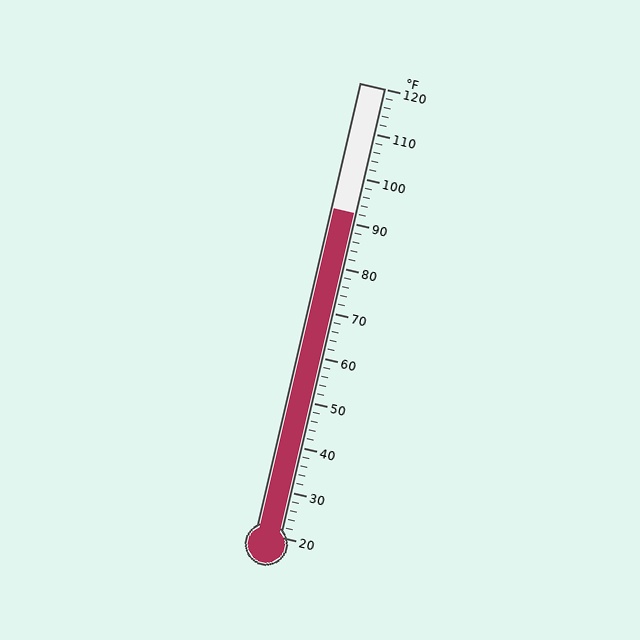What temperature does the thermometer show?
The thermometer shows approximately 92°F.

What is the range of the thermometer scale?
The thermometer scale ranges from 20°F to 120°F.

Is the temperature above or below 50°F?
The temperature is above 50°F.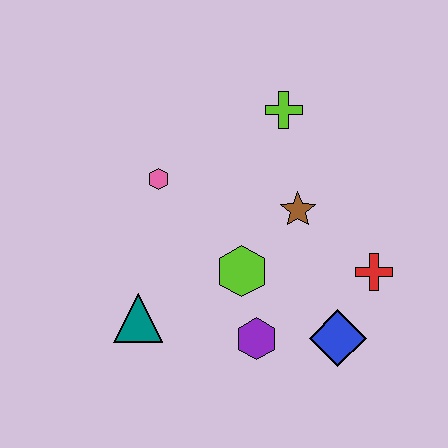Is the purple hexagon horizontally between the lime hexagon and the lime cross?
Yes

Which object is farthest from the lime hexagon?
The lime cross is farthest from the lime hexagon.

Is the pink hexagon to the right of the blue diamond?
No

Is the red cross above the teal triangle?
Yes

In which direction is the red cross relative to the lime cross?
The red cross is below the lime cross.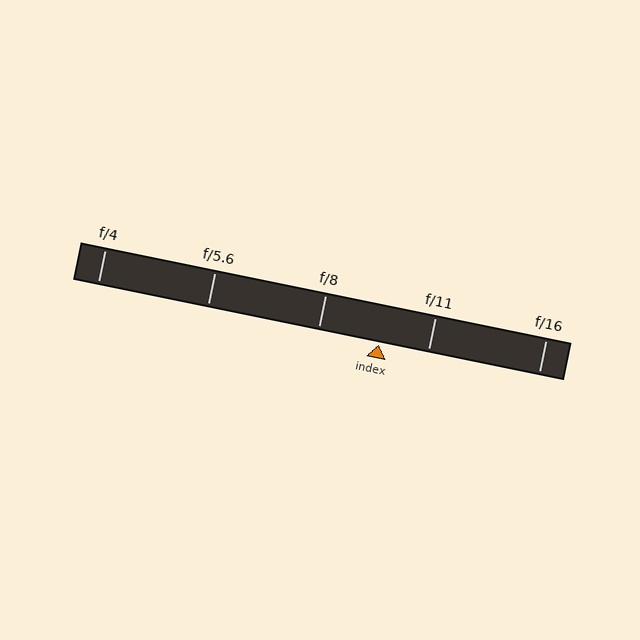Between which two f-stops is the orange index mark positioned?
The index mark is between f/8 and f/11.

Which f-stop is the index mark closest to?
The index mark is closest to f/11.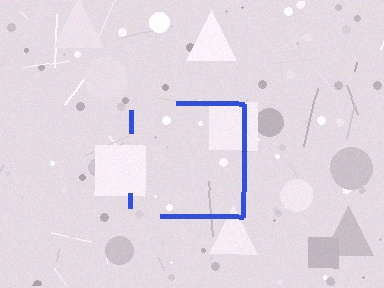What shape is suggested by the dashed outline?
The dashed outline suggests a square.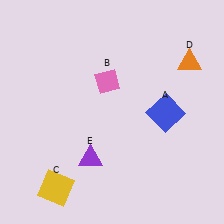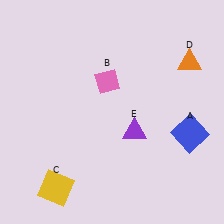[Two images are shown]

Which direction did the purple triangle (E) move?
The purple triangle (E) moved right.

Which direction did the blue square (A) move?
The blue square (A) moved right.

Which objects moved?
The objects that moved are: the blue square (A), the purple triangle (E).